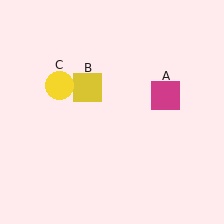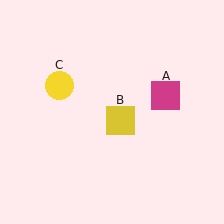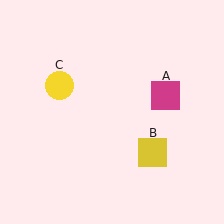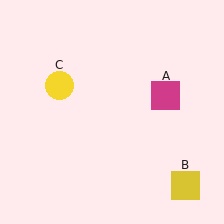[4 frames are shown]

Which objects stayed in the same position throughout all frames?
Magenta square (object A) and yellow circle (object C) remained stationary.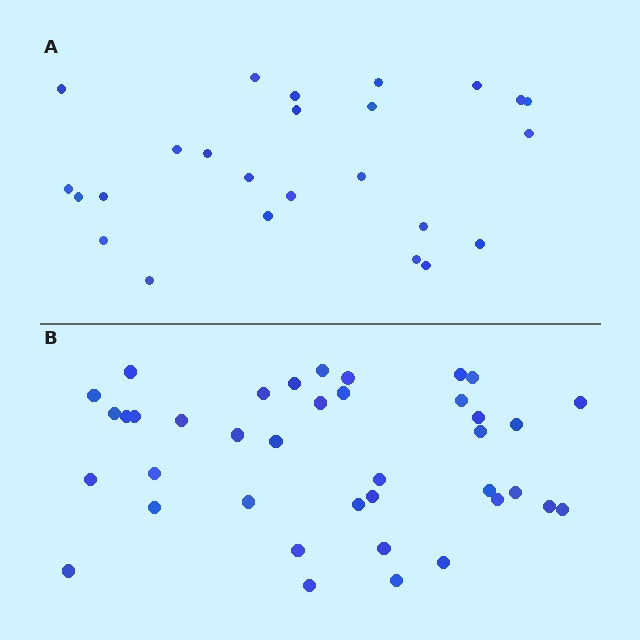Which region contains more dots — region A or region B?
Region B (the bottom region) has more dots.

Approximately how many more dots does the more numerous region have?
Region B has approximately 15 more dots than region A.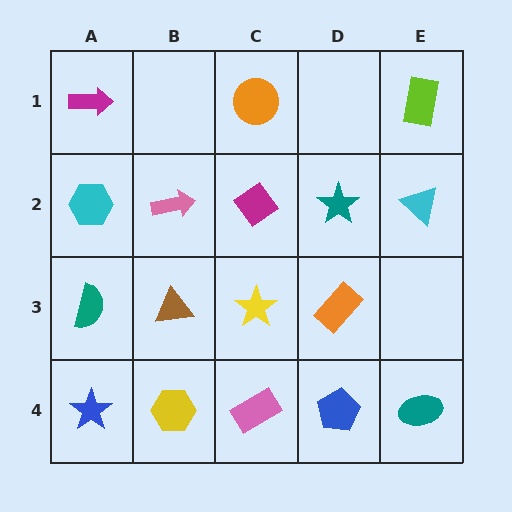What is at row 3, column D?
An orange rectangle.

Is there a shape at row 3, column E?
No, that cell is empty.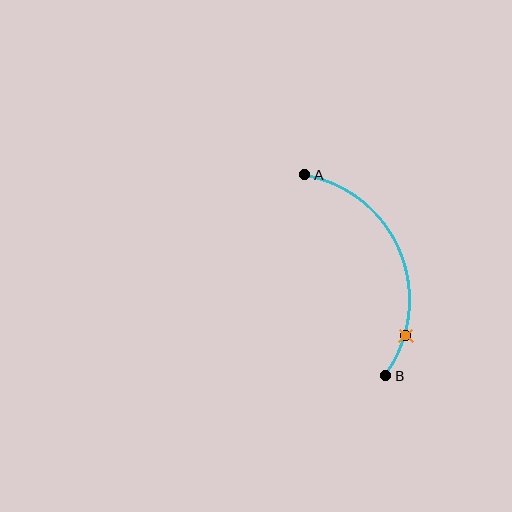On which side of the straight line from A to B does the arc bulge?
The arc bulges to the right of the straight line connecting A and B.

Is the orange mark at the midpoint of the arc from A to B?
No. The orange mark lies on the arc but is closer to endpoint B. The arc midpoint would be at the point on the curve equidistant along the arc from both A and B.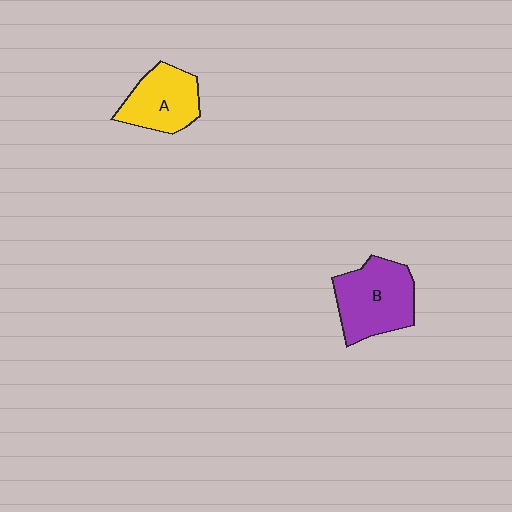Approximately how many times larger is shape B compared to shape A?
Approximately 1.3 times.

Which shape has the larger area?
Shape B (purple).